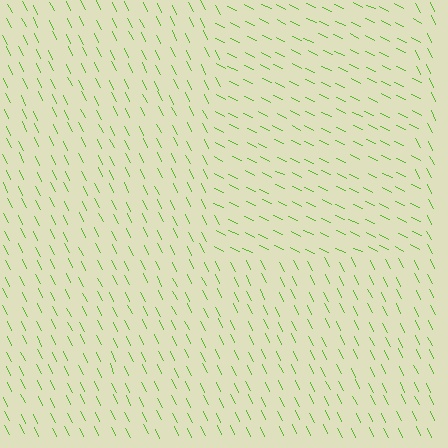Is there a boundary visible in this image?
Yes, there is a texture boundary formed by a change in line orientation.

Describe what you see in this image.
The image is filled with small lime line segments. A rectangle region in the image has lines oriented differently from the surrounding lines, creating a visible texture boundary.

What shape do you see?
I see a rectangle.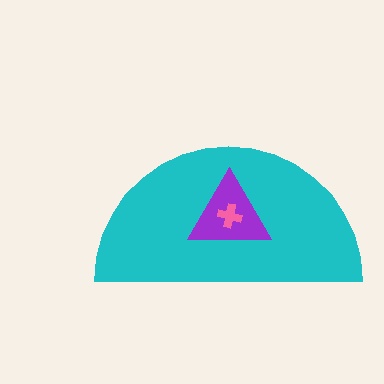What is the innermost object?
The pink cross.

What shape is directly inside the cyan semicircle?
The purple triangle.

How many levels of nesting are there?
3.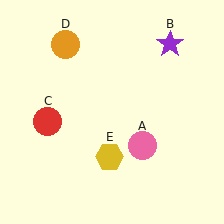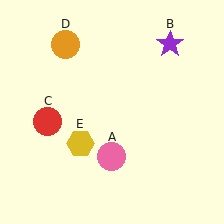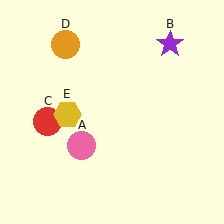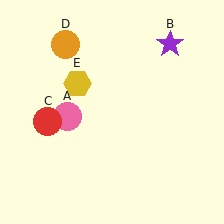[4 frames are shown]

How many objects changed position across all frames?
2 objects changed position: pink circle (object A), yellow hexagon (object E).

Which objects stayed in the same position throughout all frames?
Purple star (object B) and red circle (object C) and orange circle (object D) remained stationary.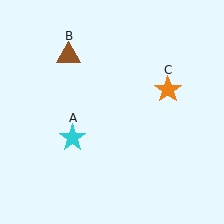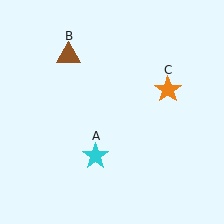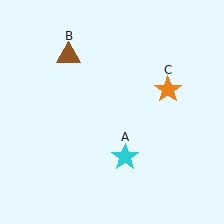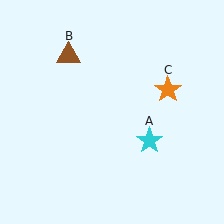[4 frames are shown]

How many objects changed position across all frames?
1 object changed position: cyan star (object A).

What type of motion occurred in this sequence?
The cyan star (object A) rotated counterclockwise around the center of the scene.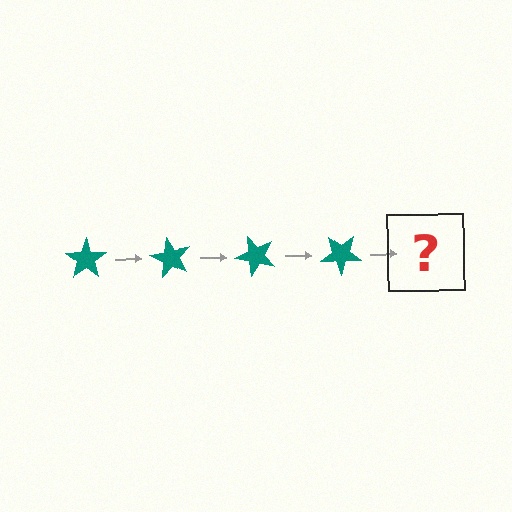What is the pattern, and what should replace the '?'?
The pattern is that the star rotates 60 degrees each step. The '?' should be a teal star rotated 240 degrees.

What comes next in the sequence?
The next element should be a teal star rotated 240 degrees.